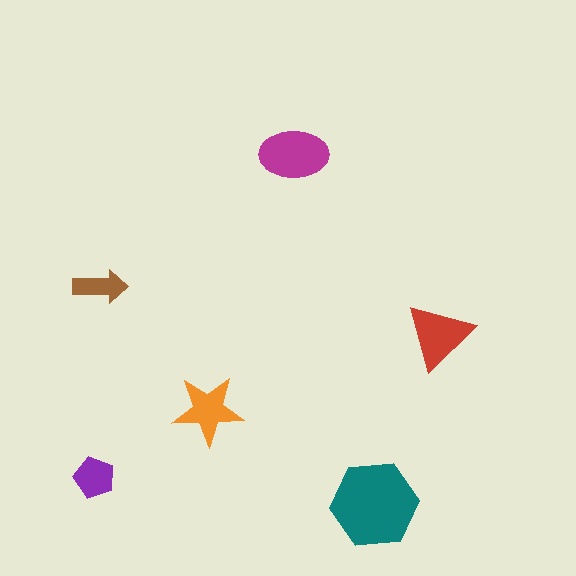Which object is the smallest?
The brown arrow.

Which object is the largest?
The teal hexagon.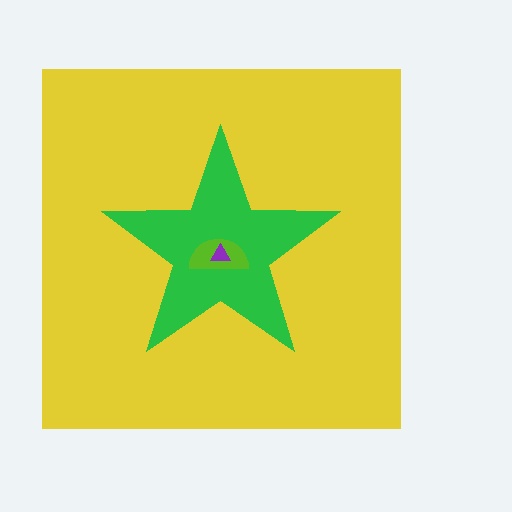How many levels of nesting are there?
4.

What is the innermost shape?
The purple triangle.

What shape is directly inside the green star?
The lime semicircle.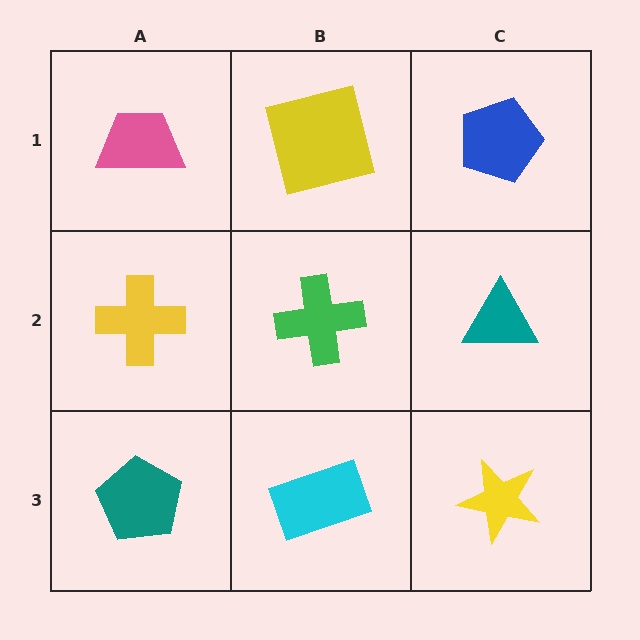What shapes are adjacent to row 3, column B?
A green cross (row 2, column B), a teal pentagon (row 3, column A), a yellow star (row 3, column C).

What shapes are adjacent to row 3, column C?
A teal triangle (row 2, column C), a cyan rectangle (row 3, column B).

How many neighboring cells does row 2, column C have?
3.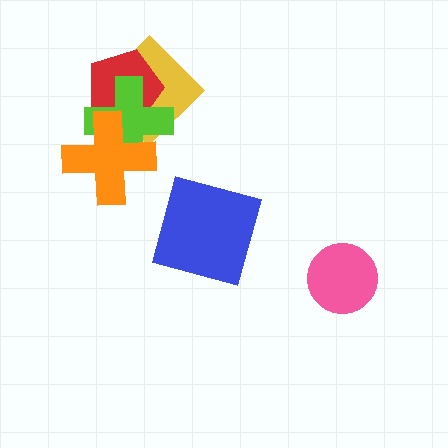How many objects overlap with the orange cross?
2 objects overlap with the orange cross.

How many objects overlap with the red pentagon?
3 objects overlap with the red pentagon.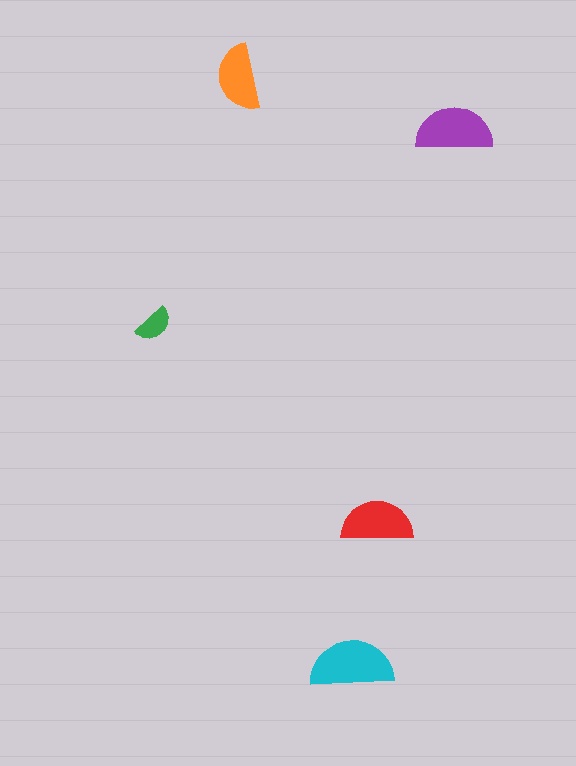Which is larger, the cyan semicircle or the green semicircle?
The cyan one.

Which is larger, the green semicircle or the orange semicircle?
The orange one.